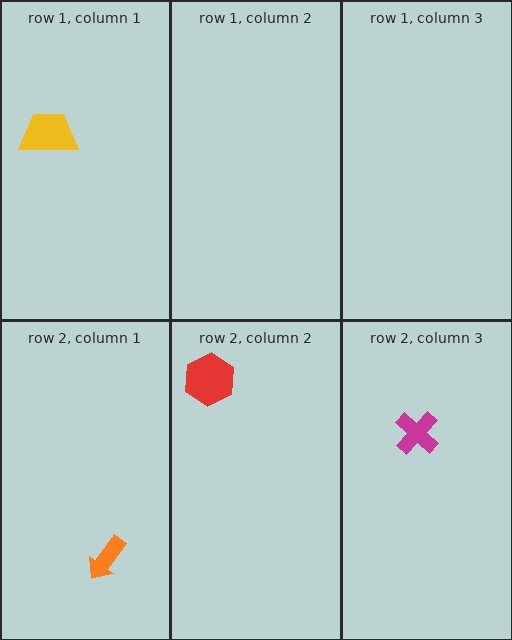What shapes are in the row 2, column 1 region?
The orange arrow.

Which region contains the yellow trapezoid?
The row 1, column 1 region.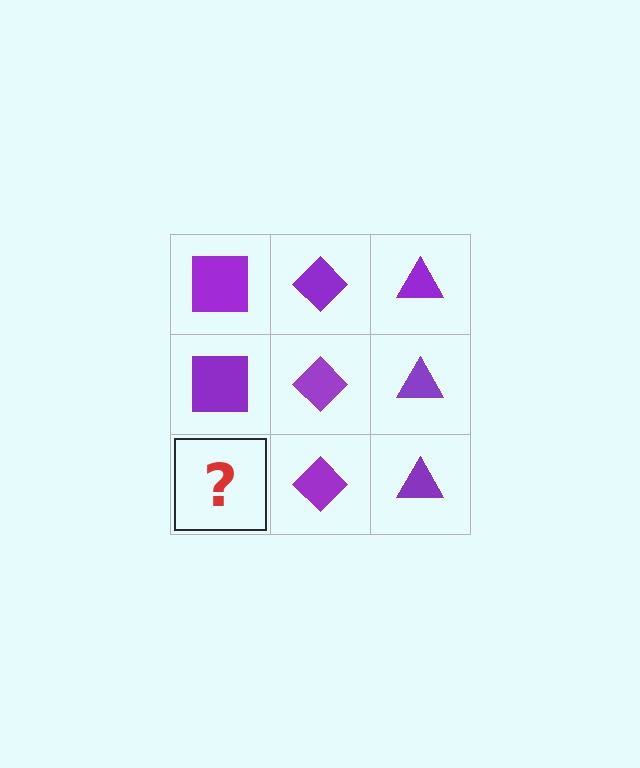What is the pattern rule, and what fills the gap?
The rule is that each column has a consistent shape. The gap should be filled with a purple square.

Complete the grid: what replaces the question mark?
The question mark should be replaced with a purple square.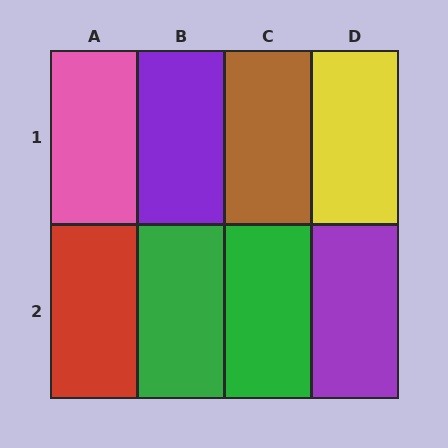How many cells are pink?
1 cell is pink.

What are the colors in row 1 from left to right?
Pink, purple, brown, yellow.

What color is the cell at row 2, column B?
Green.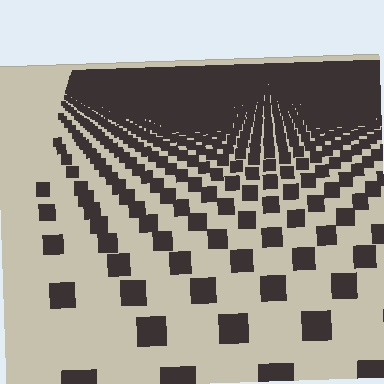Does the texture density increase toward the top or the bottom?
Density increases toward the top.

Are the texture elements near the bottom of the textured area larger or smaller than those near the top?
Larger. Near the bottom, elements are closer to the viewer and appear at a bigger on-screen size.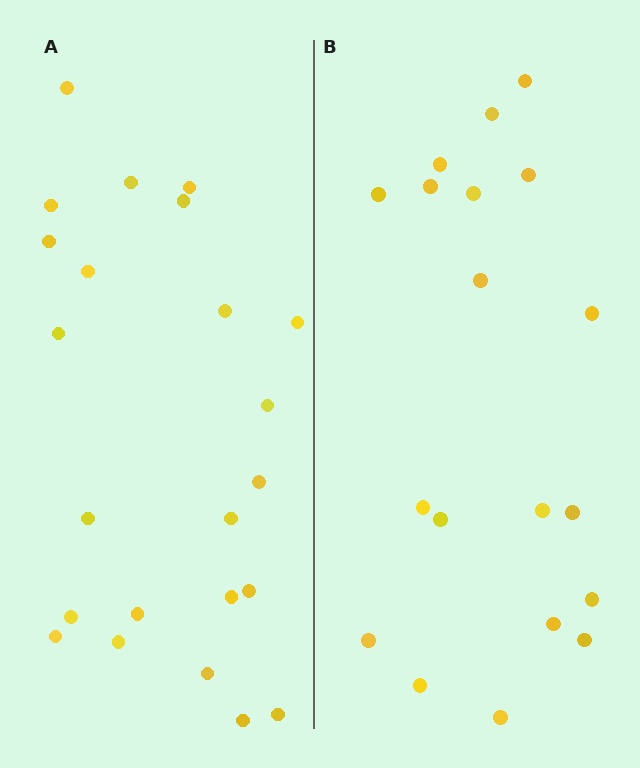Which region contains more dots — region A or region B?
Region A (the left region) has more dots.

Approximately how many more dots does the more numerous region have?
Region A has about 4 more dots than region B.